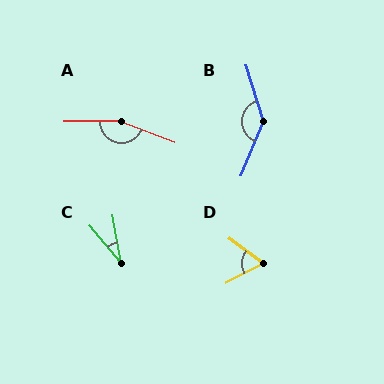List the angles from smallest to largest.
C (30°), D (64°), B (140°), A (159°).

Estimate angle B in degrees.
Approximately 140 degrees.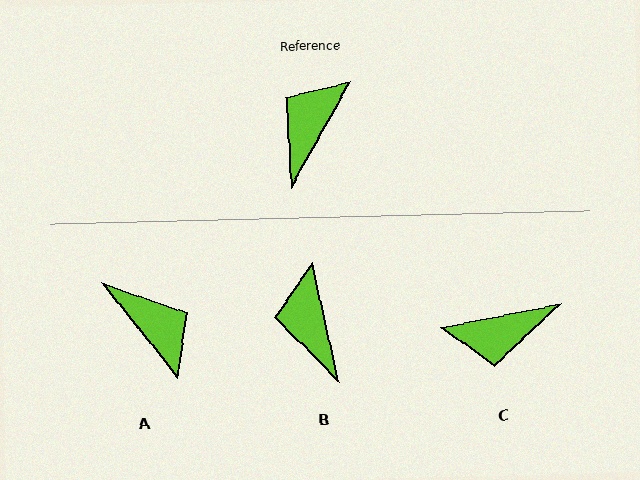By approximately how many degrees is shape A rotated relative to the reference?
Approximately 112 degrees clockwise.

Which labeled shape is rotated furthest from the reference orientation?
C, about 130 degrees away.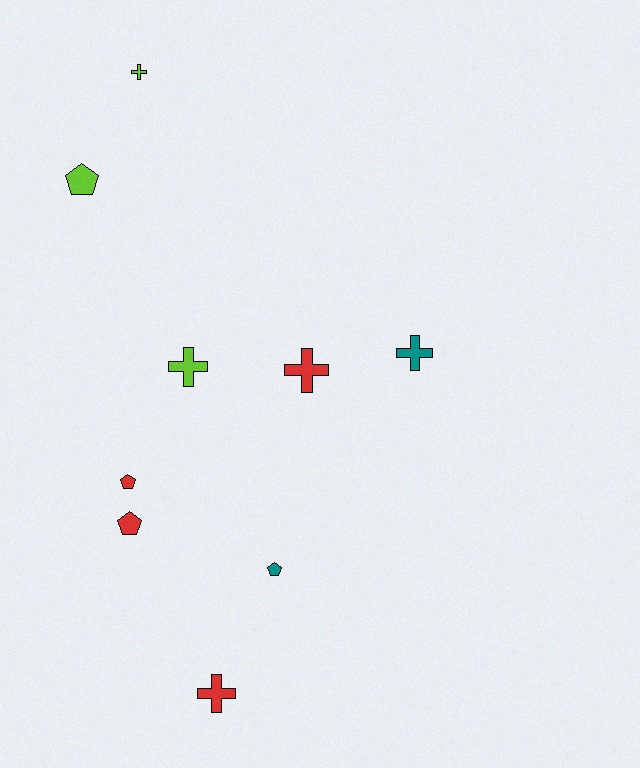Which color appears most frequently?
Red, with 4 objects.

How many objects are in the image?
There are 9 objects.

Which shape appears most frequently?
Cross, with 5 objects.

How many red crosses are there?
There are 2 red crosses.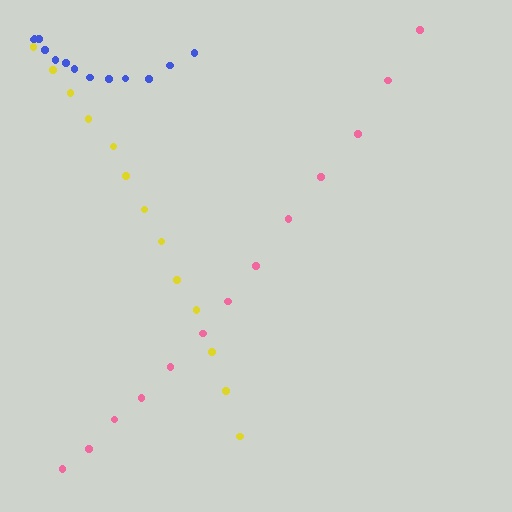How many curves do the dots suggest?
There are 3 distinct paths.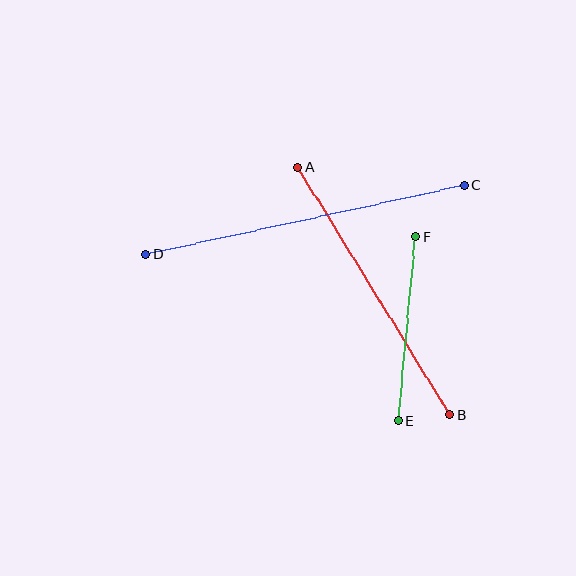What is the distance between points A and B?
The distance is approximately 291 pixels.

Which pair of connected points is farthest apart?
Points C and D are farthest apart.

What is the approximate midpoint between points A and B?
The midpoint is at approximately (374, 291) pixels.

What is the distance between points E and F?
The distance is approximately 185 pixels.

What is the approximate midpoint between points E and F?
The midpoint is at approximately (407, 329) pixels.